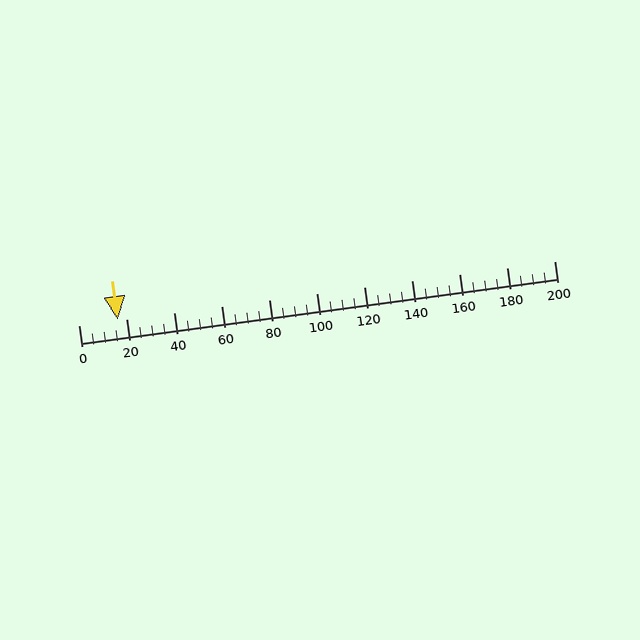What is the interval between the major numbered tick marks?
The major tick marks are spaced 20 units apart.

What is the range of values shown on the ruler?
The ruler shows values from 0 to 200.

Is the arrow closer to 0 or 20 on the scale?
The arrow is closer to 20.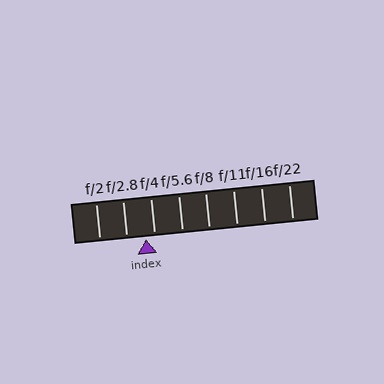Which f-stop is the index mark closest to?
The index mark is closest to f/4.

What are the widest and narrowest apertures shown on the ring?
The widest aperture shown is f/2 and the narrowest is f/22.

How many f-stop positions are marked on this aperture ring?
There are 8 f-stop positions marked.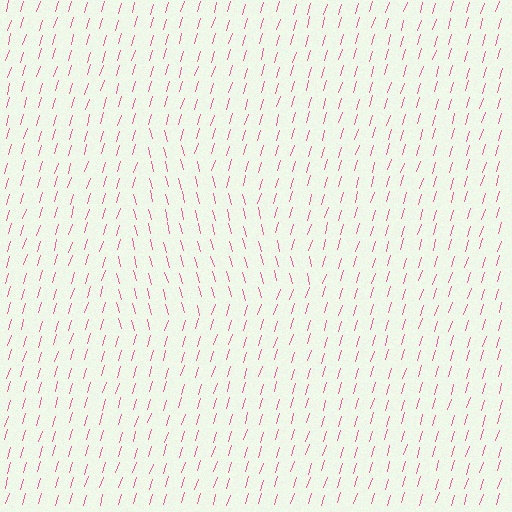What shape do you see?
I see a triangle.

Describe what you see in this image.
The image is filled with small pink line segments. A triangle region in the image has lines oriented differently from the surrounding lines, creating a visible texture boundary.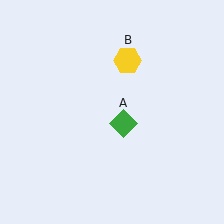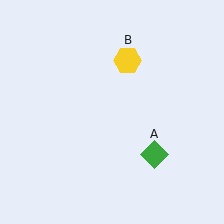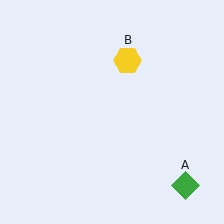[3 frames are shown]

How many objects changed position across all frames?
1 object changed position: green diamond (object A).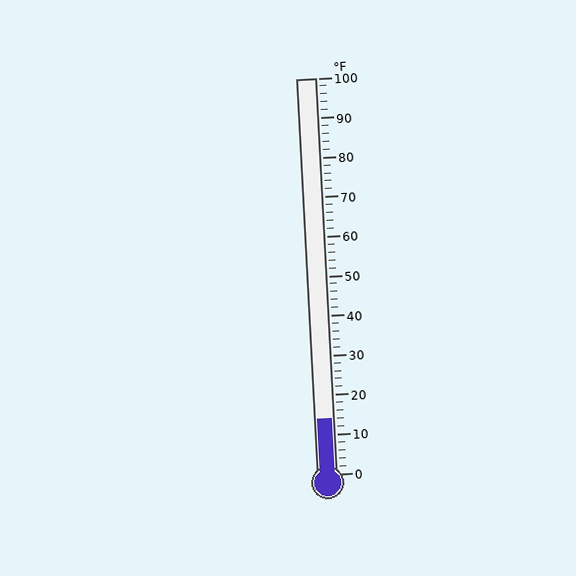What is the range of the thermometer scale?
The thermometer scale ranges from 0°F to 100°F.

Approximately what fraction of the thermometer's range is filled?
The thermometer is filled to approximately 15% of its range.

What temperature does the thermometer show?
The thermometer shows approximately 14°F.